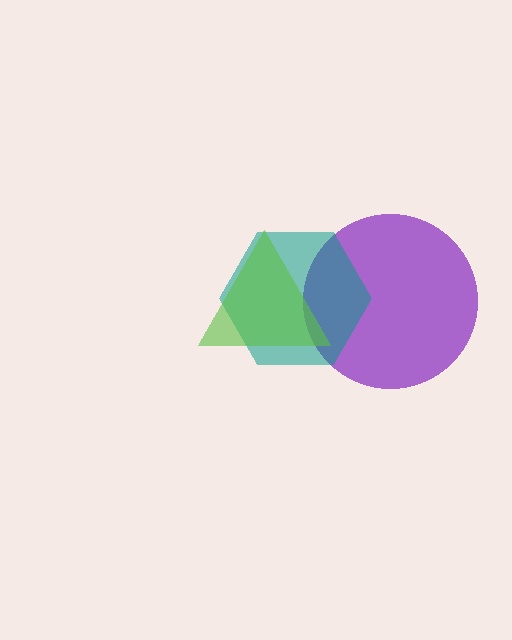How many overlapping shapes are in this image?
There are 3 overlapping shapes in the image.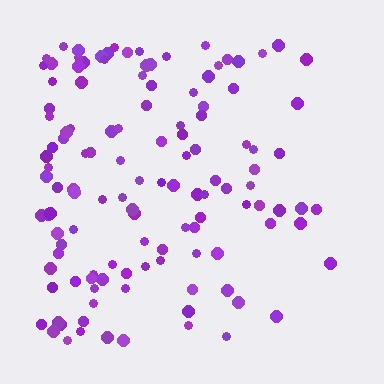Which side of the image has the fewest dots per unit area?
The right.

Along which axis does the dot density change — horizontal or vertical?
Horizontal.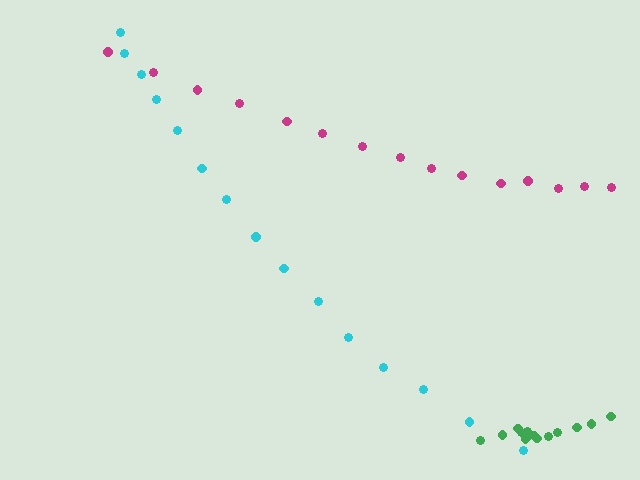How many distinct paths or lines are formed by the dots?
There are 3 distinct paths.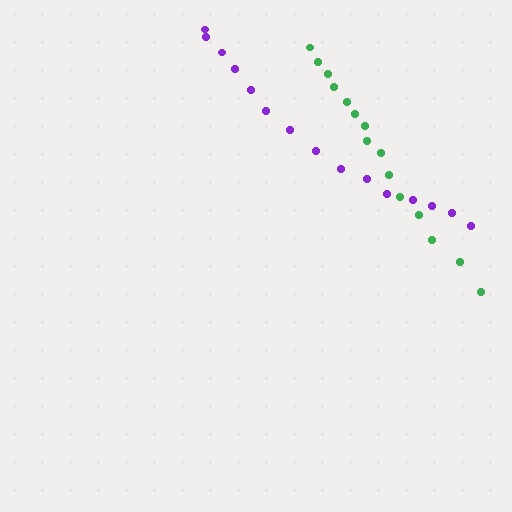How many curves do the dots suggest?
There are 2 distinct paths.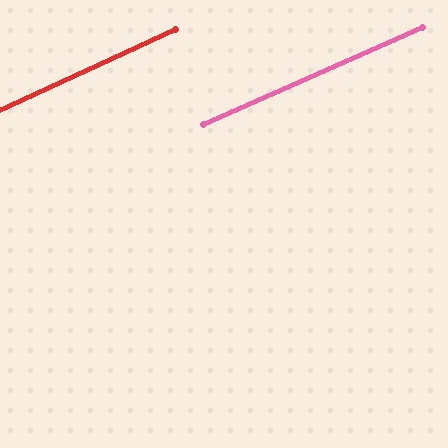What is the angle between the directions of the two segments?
Approximately 0 degrees.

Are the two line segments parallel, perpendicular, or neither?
Parallel — their directions differ by only 0.4°.